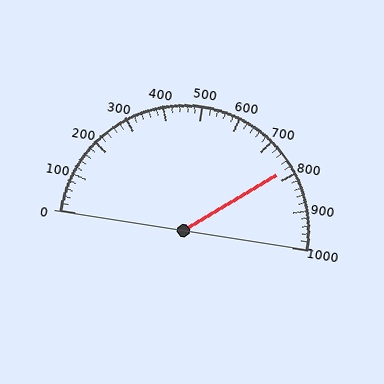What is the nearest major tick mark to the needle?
The nearest major tick mark is 800.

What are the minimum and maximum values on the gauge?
The gauge ranges from 0 to 1000.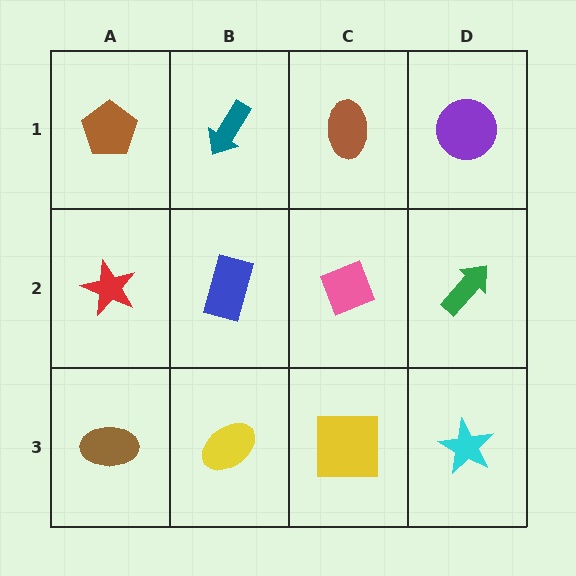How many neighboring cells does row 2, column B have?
4.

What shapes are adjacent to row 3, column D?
A green arrow (row 2, column D), a yellow square (row 3, column C).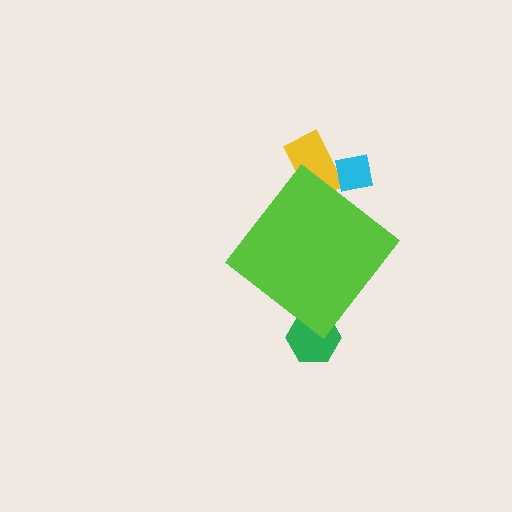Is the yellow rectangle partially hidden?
Yes, the yellow rectangle is partially hidden behind the lime diamond.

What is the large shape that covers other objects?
A lime diamond.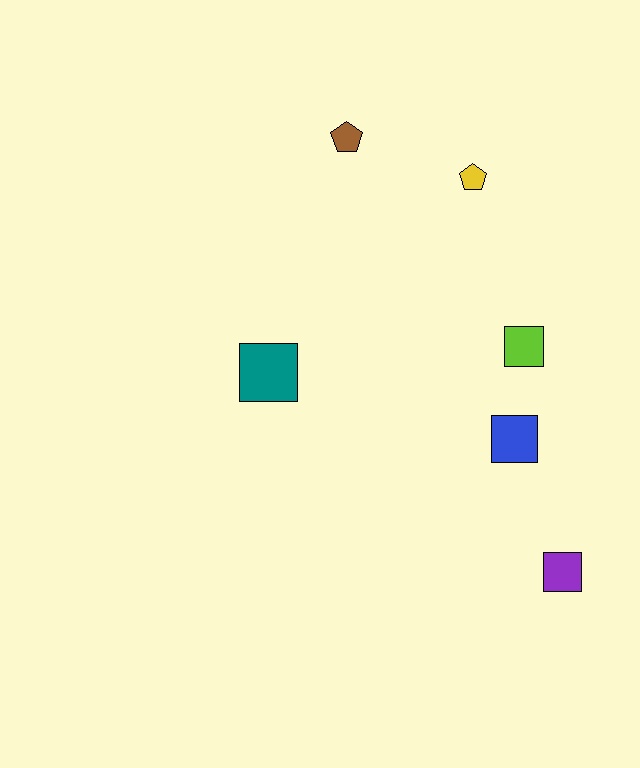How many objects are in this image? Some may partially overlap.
There are 6 objects.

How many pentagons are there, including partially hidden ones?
There are 2 pentagons.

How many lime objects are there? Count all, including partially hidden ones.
There is 1 lime object.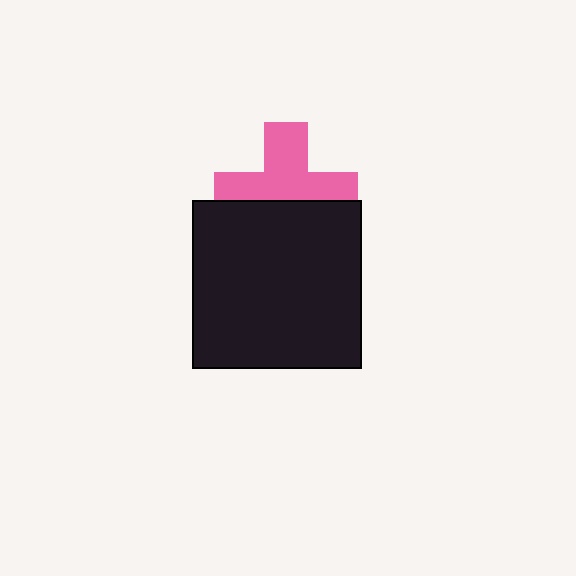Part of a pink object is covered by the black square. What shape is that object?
It is a cross.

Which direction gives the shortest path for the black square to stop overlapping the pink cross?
Moving down gives the shortest separation.